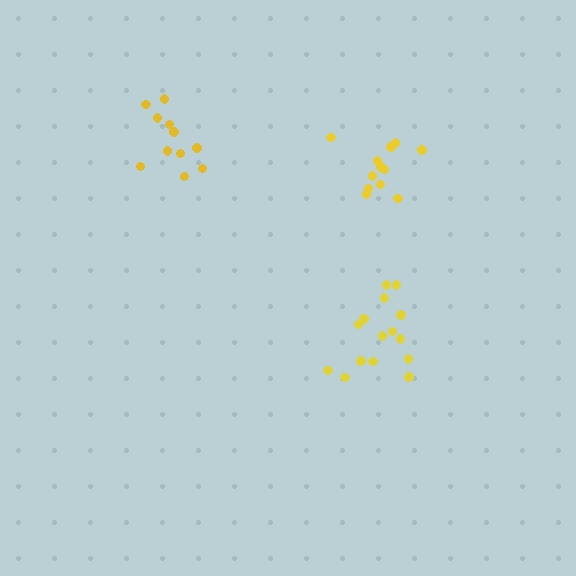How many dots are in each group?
Group 1: 15 dots, Group 2: 11 dots, Group 3: 12 dots (38 total).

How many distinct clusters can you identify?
There are 3 distinct clusters.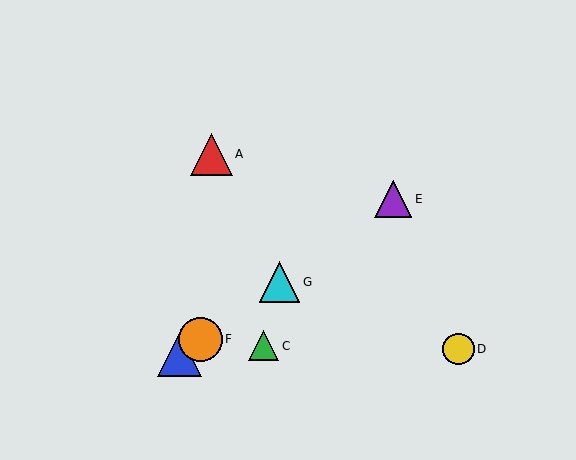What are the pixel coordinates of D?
Object D is at (458, 349).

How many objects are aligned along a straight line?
4 objects (B, E, F, G) are aligned along a straight line.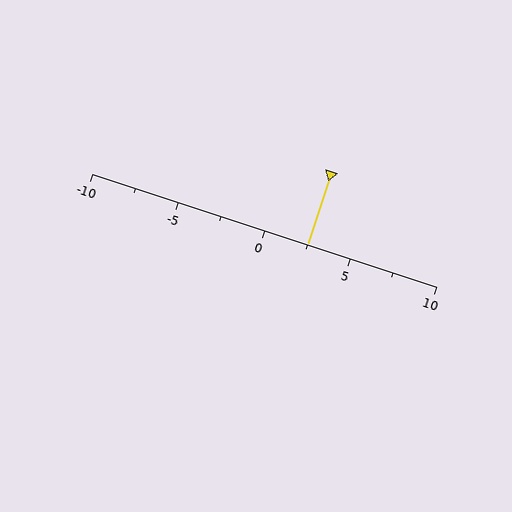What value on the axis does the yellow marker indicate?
The marker indicates approximately 2.5.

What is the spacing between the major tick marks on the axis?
The major ticks are spaced 5 apart.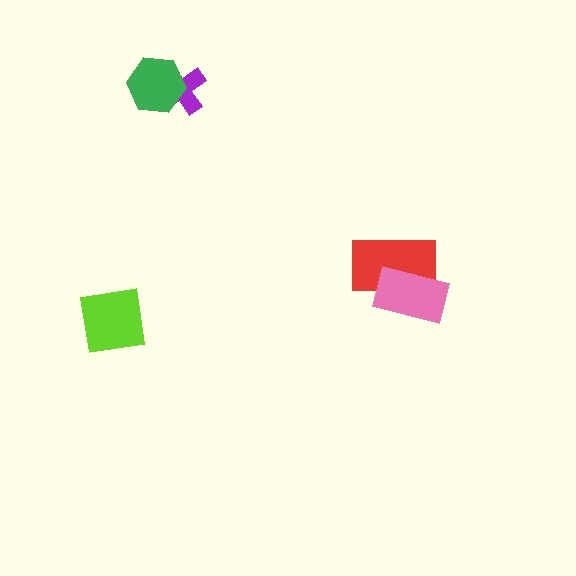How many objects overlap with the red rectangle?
1 object overlaps with the red rectangle.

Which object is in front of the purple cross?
The green hexagon is in front of the purple cross.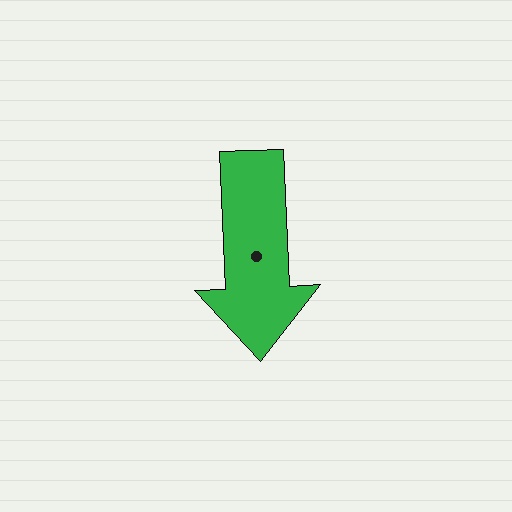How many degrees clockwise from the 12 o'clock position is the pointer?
Approximately 178 degrees.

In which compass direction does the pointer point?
South.